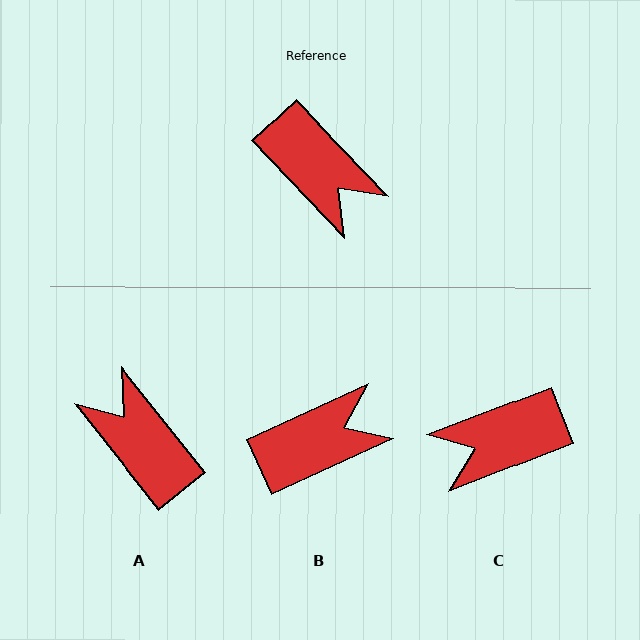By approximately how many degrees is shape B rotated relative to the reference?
Approximately 71 degrees counter-clockwise.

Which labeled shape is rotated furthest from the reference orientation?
A, about 175 degrees away.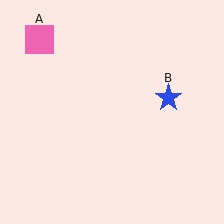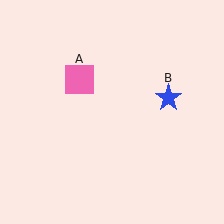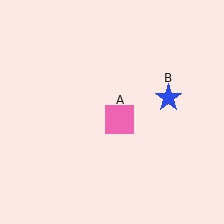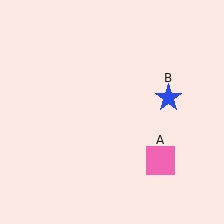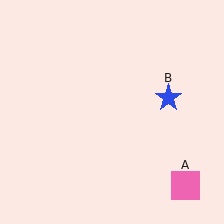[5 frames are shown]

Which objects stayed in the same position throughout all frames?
Blue star (object B) remained stationary.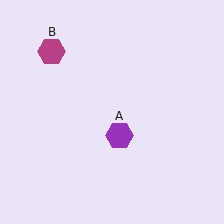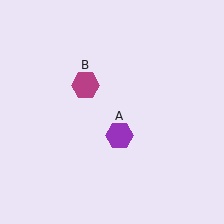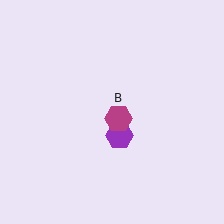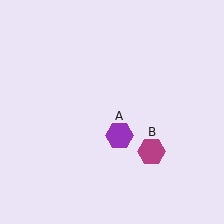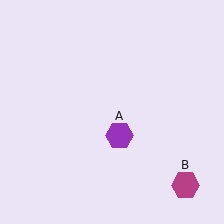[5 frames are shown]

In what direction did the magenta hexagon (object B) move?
The magenta hexagon (object B) moved down and to the right.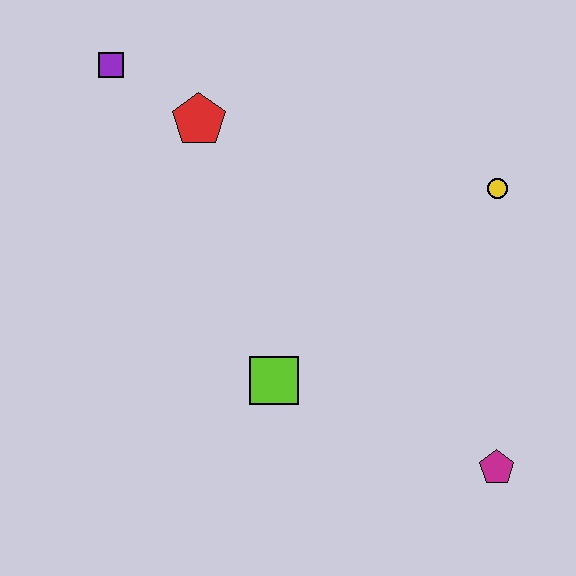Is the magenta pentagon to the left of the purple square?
No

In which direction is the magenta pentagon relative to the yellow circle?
The magenta pentagon is below the yellow circle.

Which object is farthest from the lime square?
The purple square is farthest from the lime square.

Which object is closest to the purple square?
The red pentagon is closest to the purple square.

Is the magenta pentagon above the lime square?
No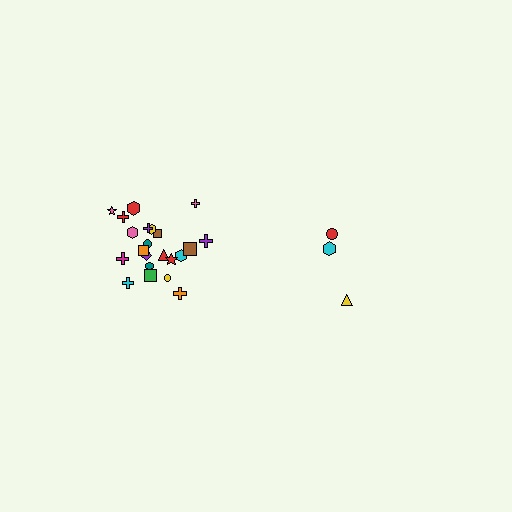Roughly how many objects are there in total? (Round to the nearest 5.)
Roughly 25 objects in total.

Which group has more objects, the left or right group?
The left group.